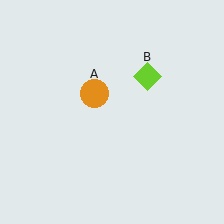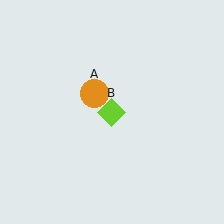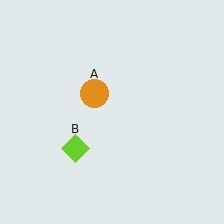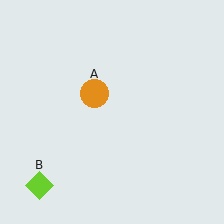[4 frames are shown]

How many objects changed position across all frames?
1 object changed position: lime diamond (object B).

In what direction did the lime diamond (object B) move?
The lime diamond (object B) moved down and to the left.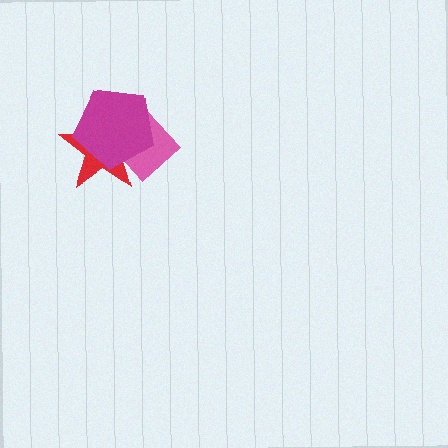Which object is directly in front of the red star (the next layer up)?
The pink diamond is directly in front of the red star.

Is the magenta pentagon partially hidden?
No, no other shape covers it.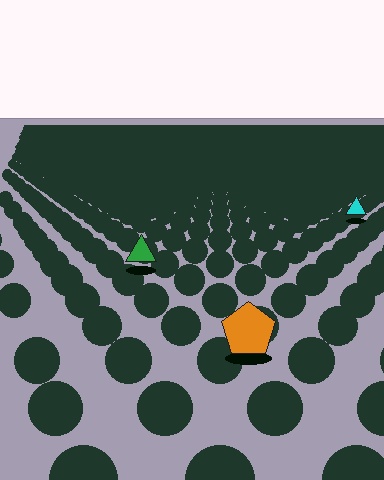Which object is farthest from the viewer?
The cyan triangle is farthest from the viewer. It appears smaller and the ground texture around it is denser.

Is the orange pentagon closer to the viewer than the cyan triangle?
Yes. The orange pentagon is closer — you can tell from the texture gradient: the ground texture is coarser near it.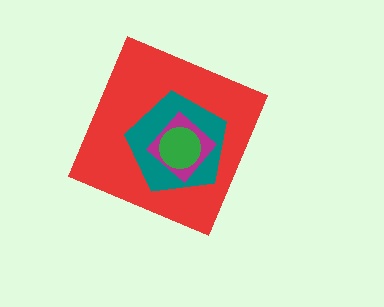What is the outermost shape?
The red diamond.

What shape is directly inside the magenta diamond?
The green circle.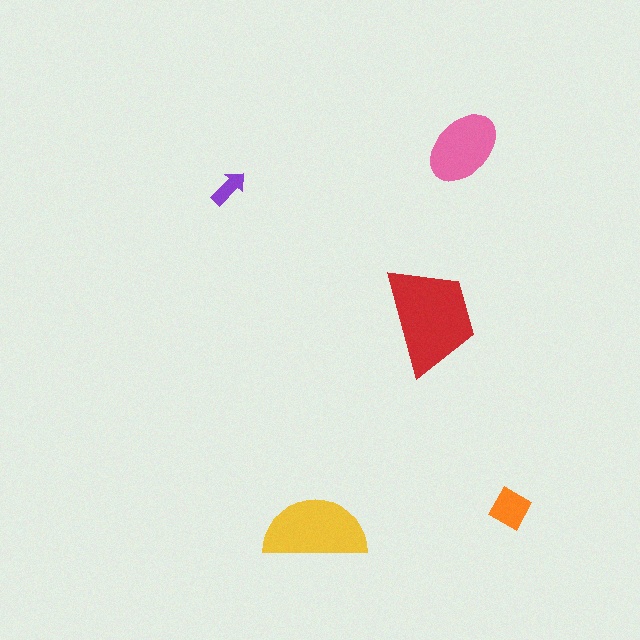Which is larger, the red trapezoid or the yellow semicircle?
The red trapezoid.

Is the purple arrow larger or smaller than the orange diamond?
Smaller.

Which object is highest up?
The pink ellipse is topmost.